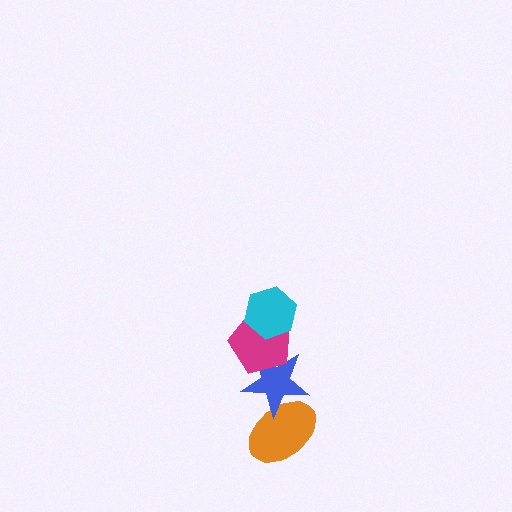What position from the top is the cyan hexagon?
The cyan hexagon is 1st from the top.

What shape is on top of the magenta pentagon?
The cyan hexagon is on top of the magenta pentagon.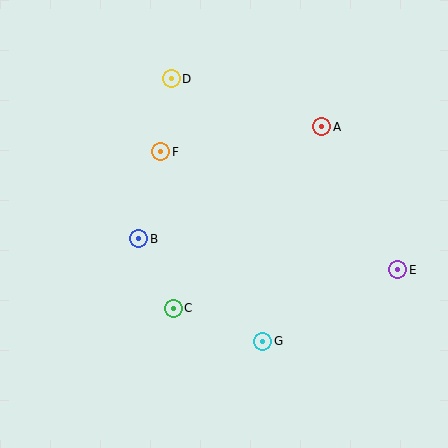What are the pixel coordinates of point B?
Point B is at (139, 239).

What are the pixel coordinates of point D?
Point D is at (171, 79).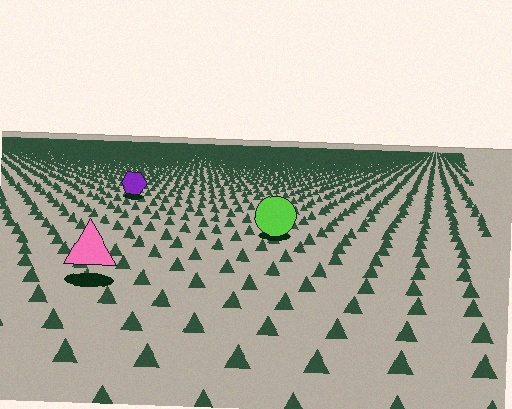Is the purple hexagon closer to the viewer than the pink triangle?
No. The pink triangle is closer — you can tell from the texture gradient: the ground texture is coarser near it.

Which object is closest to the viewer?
The pink triangle is closest. The texture marks near it are larger and more spread out.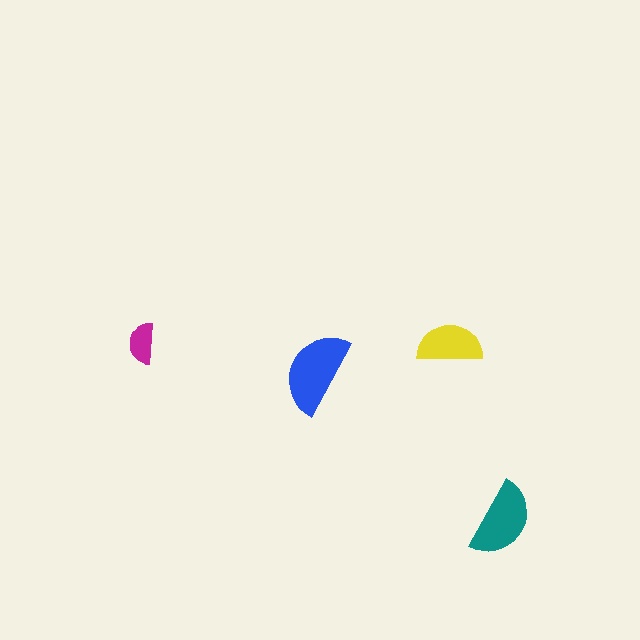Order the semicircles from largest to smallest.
the blue one, the teal one, the yellow one, the magenta one.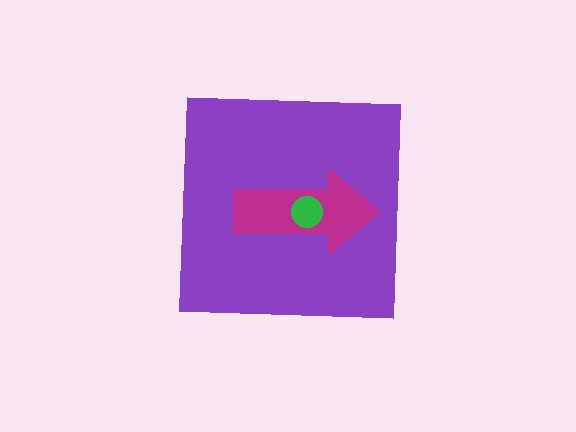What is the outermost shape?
The purple square.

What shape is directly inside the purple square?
The magenta arrow.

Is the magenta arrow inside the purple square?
Yes.